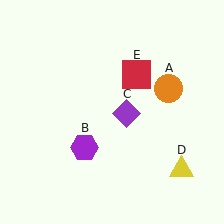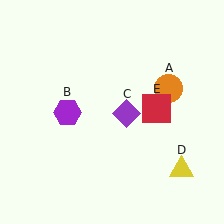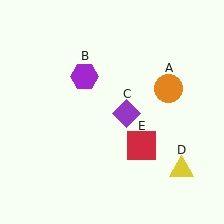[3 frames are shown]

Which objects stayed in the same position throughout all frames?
Orange circle (object A) and purple diamond (object C) and yellow triangle (object D) remained stationary.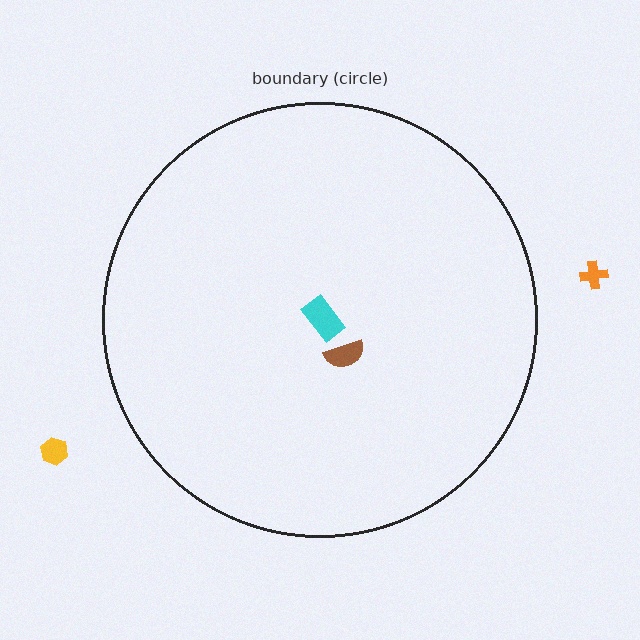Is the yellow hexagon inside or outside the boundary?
Outside.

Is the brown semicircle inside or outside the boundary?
Inside.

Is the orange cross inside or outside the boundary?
Outside.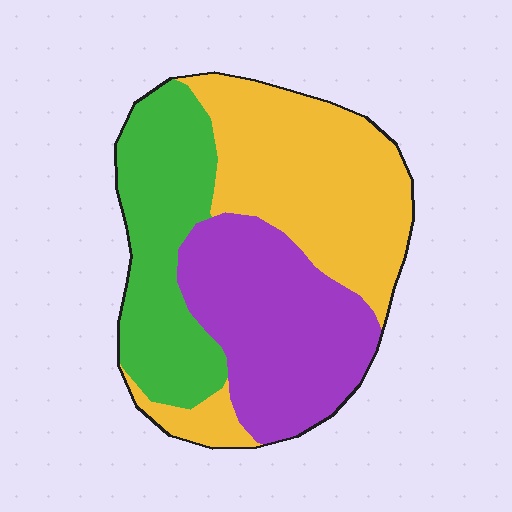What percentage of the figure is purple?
Purple takes up about one third (1/3) of the figure.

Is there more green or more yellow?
Yellow.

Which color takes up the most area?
Yellow, at roughly 40%.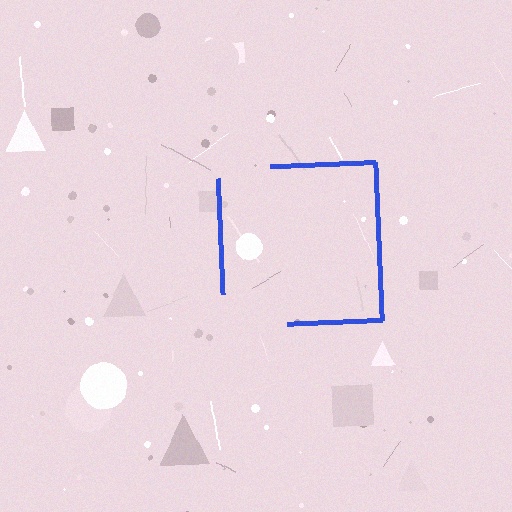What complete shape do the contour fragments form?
The contour fragments form a square.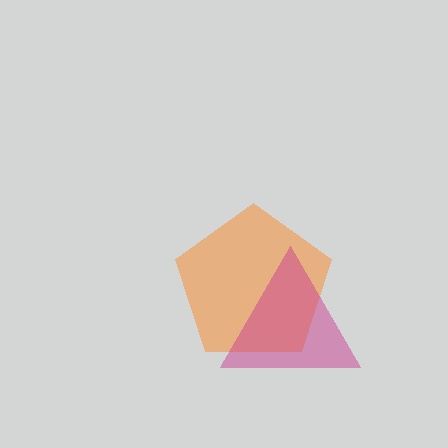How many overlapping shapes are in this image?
There are 2 overlapping shapes in the image.